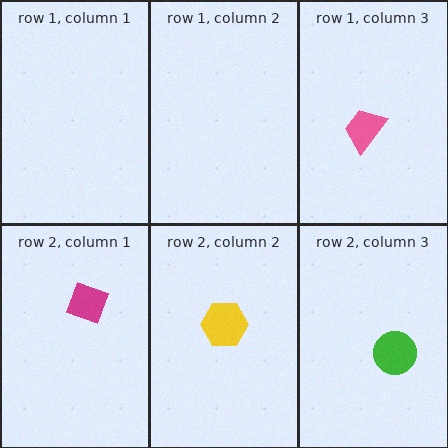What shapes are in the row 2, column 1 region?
The magenta square.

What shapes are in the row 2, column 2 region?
The yellow hexagon.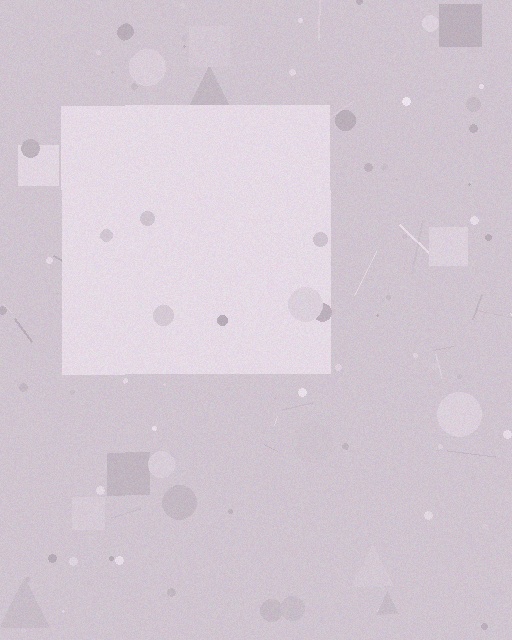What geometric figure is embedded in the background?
A square is embedded in the background.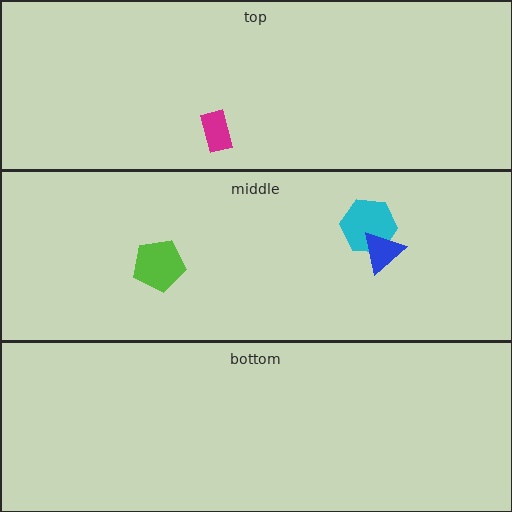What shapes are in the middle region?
The cyan hexagon, the lime pentagon, the blue triangle.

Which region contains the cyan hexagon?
The middle region.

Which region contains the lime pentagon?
The middle region.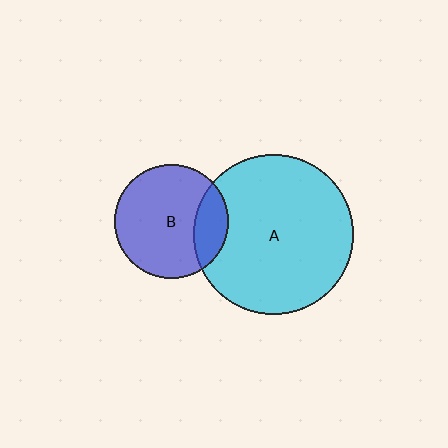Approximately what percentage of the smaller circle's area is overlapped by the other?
Approximately 20%.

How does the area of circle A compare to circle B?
Approximately 2.0 times.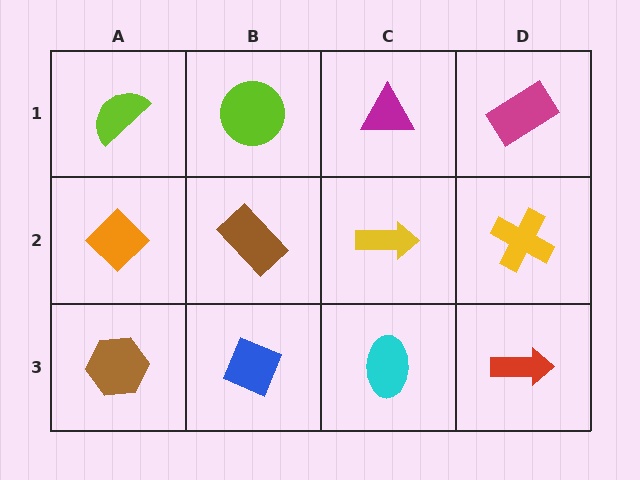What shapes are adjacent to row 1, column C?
A yellow arrow (row 2, column C), a lime circle (row 1, column B), a magenta rectangle (row 1, column D).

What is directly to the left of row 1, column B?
A lime semicircle.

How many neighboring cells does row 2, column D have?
3.